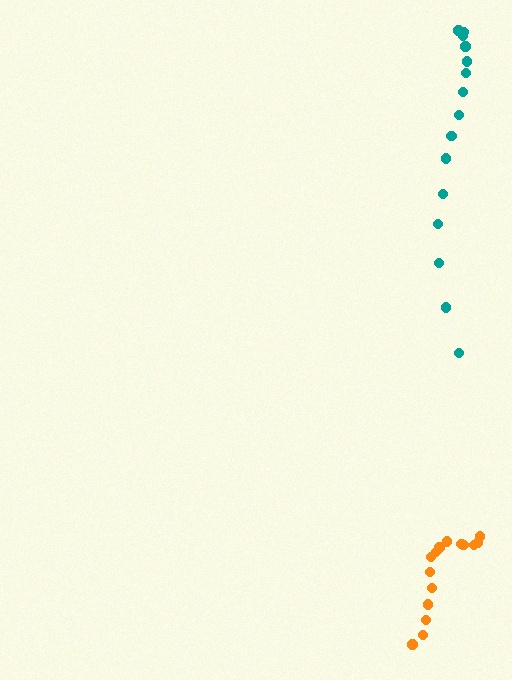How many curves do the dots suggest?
There are 2 distinct paths.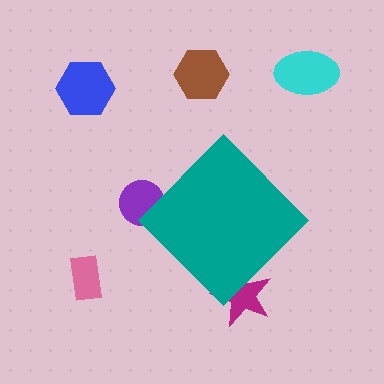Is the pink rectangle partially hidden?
No, the pink rectangle is fully visible.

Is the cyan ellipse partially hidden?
No, the cyan ellipse is fully visible.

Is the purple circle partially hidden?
Yes, the purple circle is partially hidden behind the teal diamond.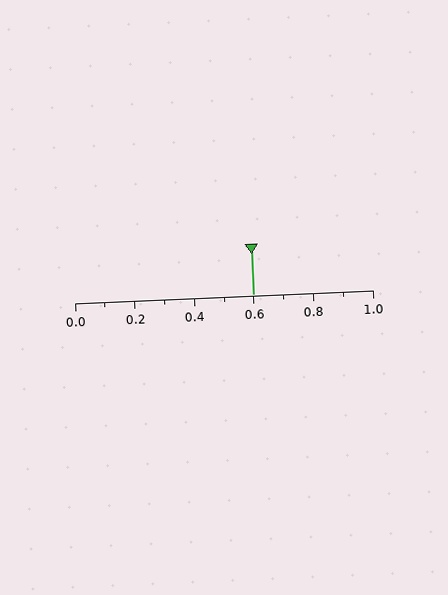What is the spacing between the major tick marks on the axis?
The major ticks are spaced 0.2 apart.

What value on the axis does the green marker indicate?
The marker indicates approximately 0.6.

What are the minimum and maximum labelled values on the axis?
The axis runs from 0.0 to 1.0.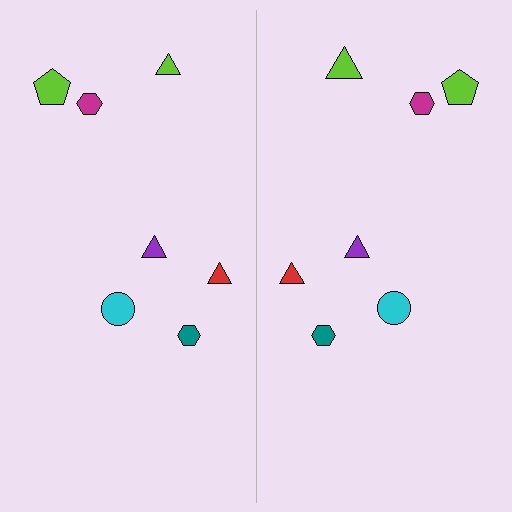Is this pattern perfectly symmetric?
No, the pattern is not perfectly symmetric. The lime triangle on the right side has a different size than its mirror counterpart.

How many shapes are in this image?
There are 14 shapes in this image.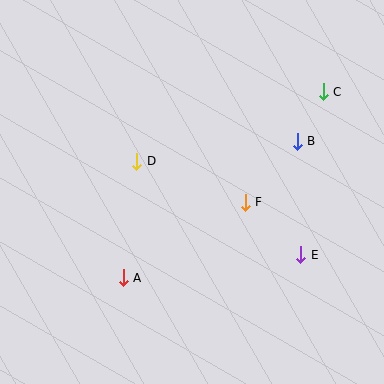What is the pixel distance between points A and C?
The distance between A and C is 273 pixels.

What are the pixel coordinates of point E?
Point E is at (301, 255).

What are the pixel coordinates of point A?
Point A is at (123, 278).